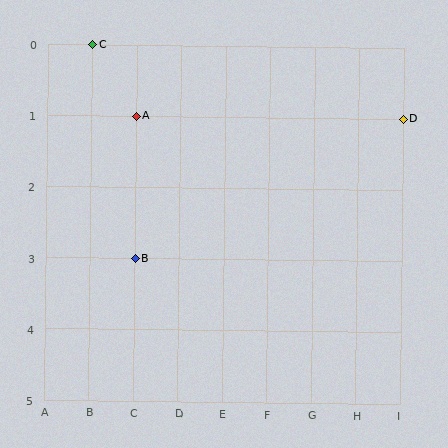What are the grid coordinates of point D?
Point D is at grid coordinates (I, 1).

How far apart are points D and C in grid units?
Points D and C are 7 columns and 1 row apart (about 7.1 grid units diagonally).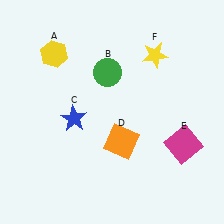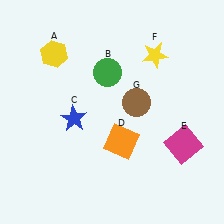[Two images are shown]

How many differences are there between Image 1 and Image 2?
There is 1 difference between the two images.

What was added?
A brown circle (G) was added in Image 2.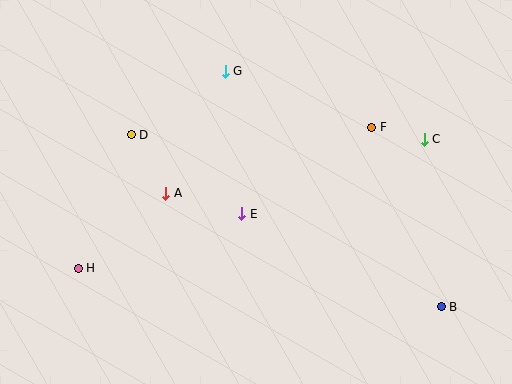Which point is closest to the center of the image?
Point E at (242, 214) is closest to the center.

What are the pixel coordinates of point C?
Point C is at (424, 139).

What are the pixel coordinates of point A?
Point A is at (166, 193).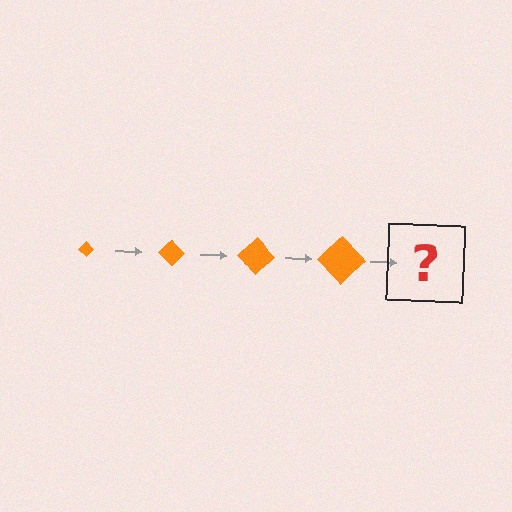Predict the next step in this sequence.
The next step is an orange diamond, larger than the previous one.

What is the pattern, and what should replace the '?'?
The pattern is that the diamond gets progressively larger each step. The '?' should be an orange diamond, larger than the previous one.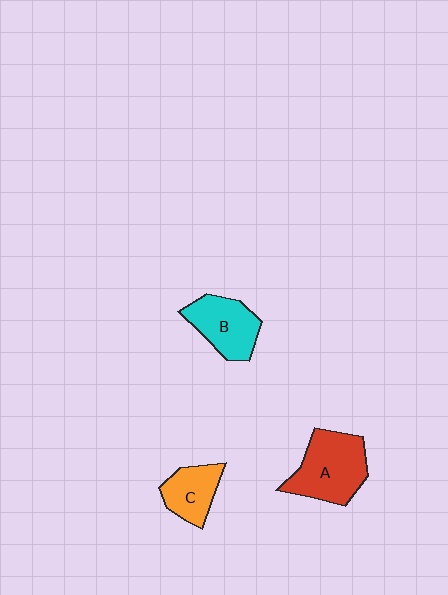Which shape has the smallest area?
Shape C (orange).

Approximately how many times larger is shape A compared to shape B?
Approximately 1.3 times.